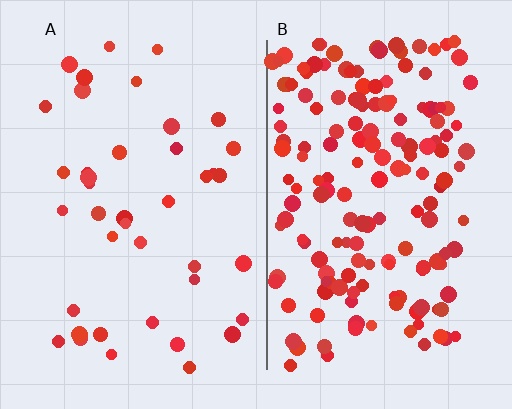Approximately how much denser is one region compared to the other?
Approximately 4.1× — region B over region A.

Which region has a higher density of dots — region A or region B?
B (the right).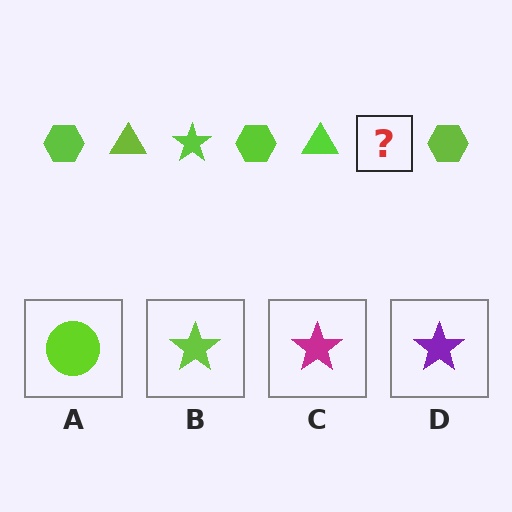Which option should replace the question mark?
Option B.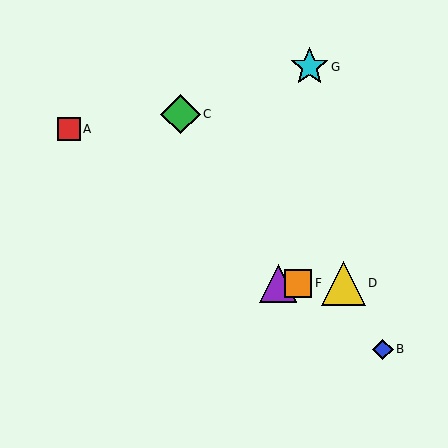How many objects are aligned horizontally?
3 objects (D, E, F) are aligned horizontally.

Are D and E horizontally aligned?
Yes, both are at y≈283.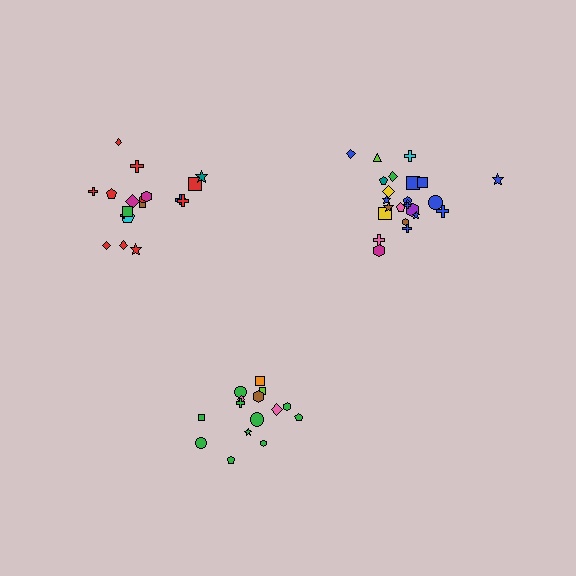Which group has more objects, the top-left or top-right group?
The top-right group.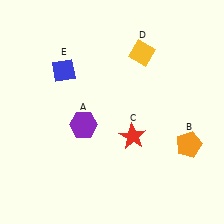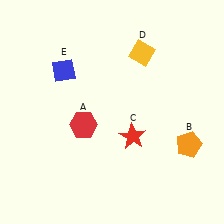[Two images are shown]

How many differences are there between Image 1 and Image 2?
There is 1 difference between the two images.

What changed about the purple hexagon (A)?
In Image 1, A is purple. In Image 2, it changed to red.